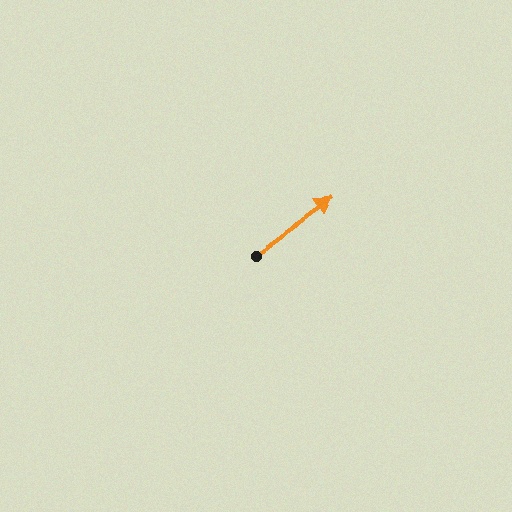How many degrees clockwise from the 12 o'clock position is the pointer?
Approximately 54 degrees.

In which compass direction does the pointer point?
Northeast.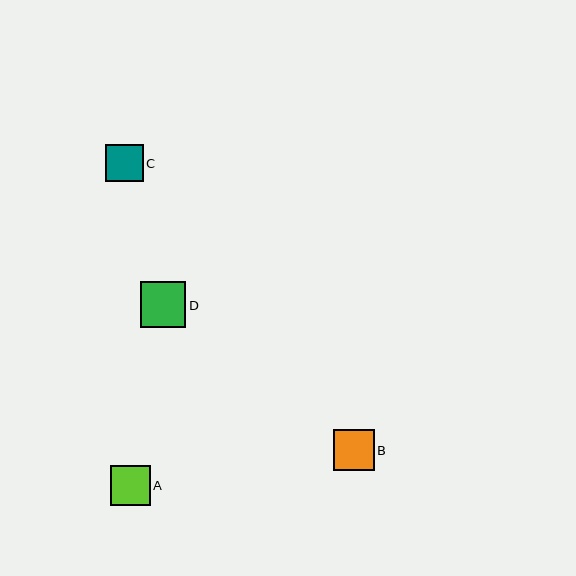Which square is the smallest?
Square C is the smallest with a size of approximately 38 pixels.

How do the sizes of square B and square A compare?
Square B and square A are approximately the same size.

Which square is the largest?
Square D is the largest with a size of approximately 45 pixels.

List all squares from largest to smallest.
From largest to smallest: D, B, A, C.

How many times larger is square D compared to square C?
Square D is approximately 1.2 times the size of square C.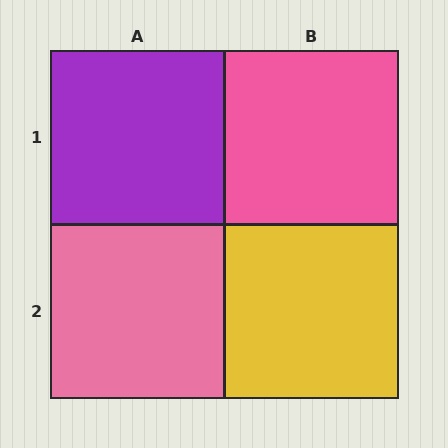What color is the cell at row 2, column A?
Pink.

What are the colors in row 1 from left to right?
Purple, pink.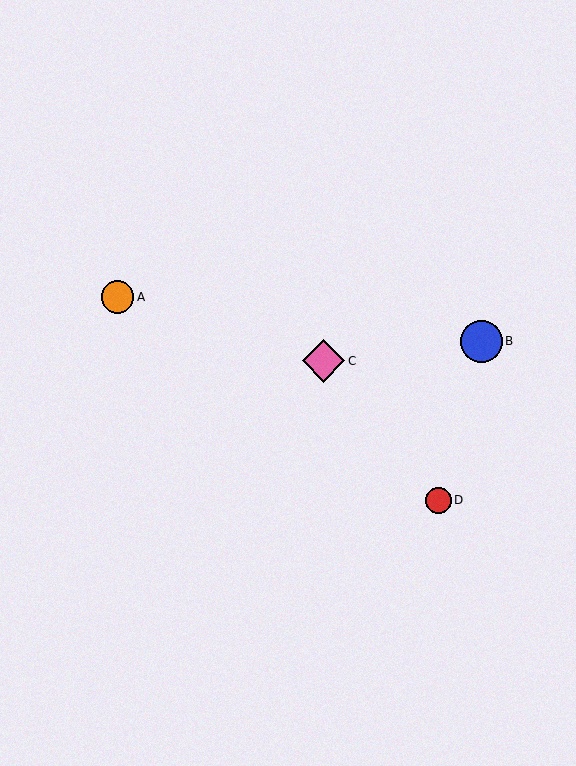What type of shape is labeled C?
Shape C is a pink diamond.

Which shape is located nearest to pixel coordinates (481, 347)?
The blue circle (labeled B) at (481, 341) is nearest to that location.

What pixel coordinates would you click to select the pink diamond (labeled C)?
Click at (324, 361) to select the pink diamond C.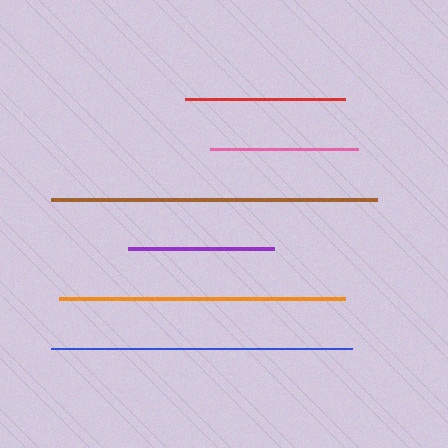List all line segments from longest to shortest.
From longest to shortest: brown, blue, orange, red, pink, purple.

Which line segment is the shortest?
The purple line is the shortest at approximately 146 pixels.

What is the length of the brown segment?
The brown segment is approximately 326 pixels long.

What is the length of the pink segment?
The pink segment is approximately 148 pixels long.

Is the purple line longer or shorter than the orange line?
The orange line is longer than the purple line.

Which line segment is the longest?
The brown line is the longest at approximately 326 pixels.